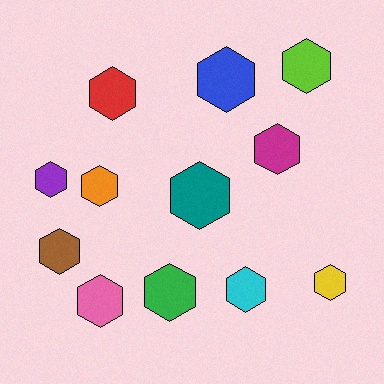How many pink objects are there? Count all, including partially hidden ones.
There is 1 pink object.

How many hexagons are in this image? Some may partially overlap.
There are 12 hexagons.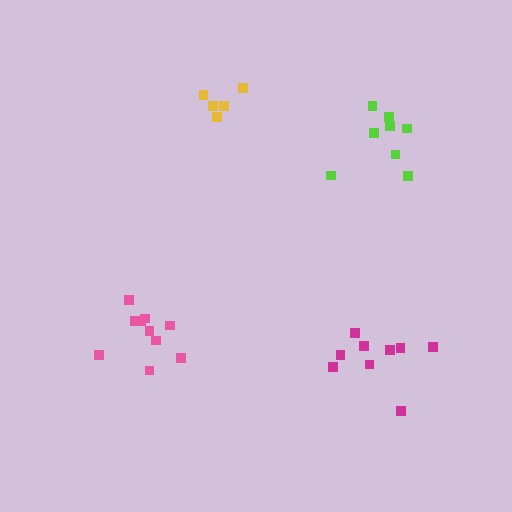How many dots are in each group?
Group 1: 9 dots, Group 2: 5 dots, Group 3: 8 dots, Group 4: 10 dots (32 total).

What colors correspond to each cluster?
The clusters are colored: magenta, yellow, lime, pink.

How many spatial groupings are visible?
There are 4 spatial groupings.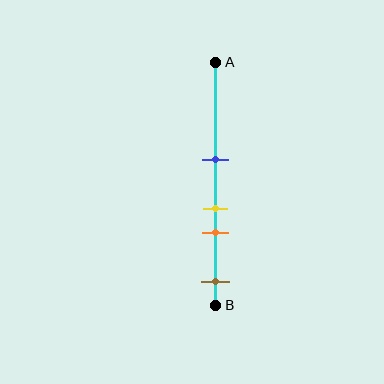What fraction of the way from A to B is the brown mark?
The brown mark is approximately 90% (0.9) of the way from A to B.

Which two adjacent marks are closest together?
The yellow and orange marks are the closest adjacent pair.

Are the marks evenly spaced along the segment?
No, the marks are not evenly spaced.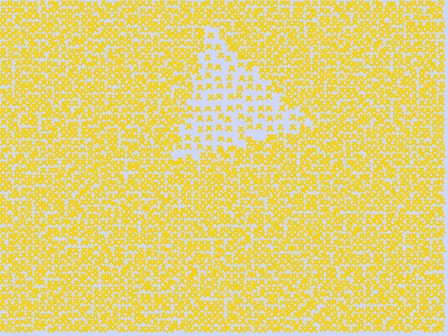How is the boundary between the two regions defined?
The boundary is defined by a change in element density (approximately 2.4x ratio). All elements are the same color, size, and shape.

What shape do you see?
I see a triangle.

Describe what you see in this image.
The image contains small yellow elements arranged at two different densities. A triangle-shaped region is visible where the elements are less densely packed than the surrounding area.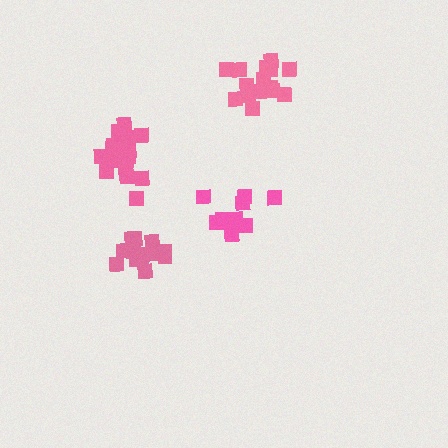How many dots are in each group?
Group 1: 13 dots, Group 2: 18 dots, Group 3: 15 dots, Group 4: 13 dots (59 total).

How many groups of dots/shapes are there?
There are 4 groups.